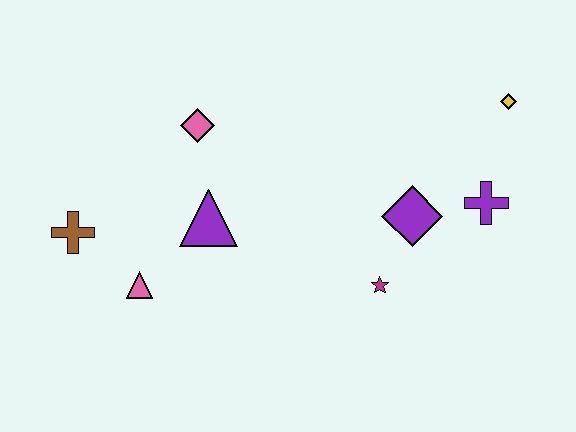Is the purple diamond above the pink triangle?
Yes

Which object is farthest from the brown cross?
The yellow diamond is farthest from the brown cross.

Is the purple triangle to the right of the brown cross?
Yes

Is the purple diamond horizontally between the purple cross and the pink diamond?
Yes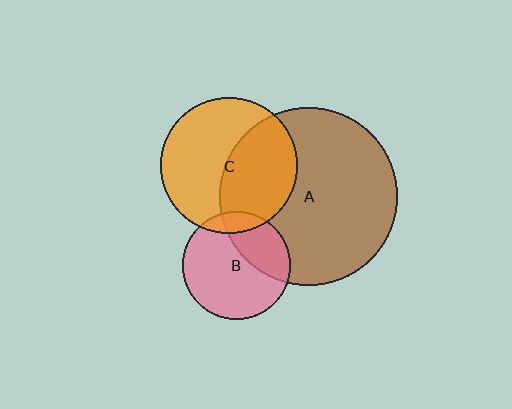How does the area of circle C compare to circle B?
Approximately 1.6 times.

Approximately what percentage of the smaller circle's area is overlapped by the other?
Approximately 45%.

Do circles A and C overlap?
Yes.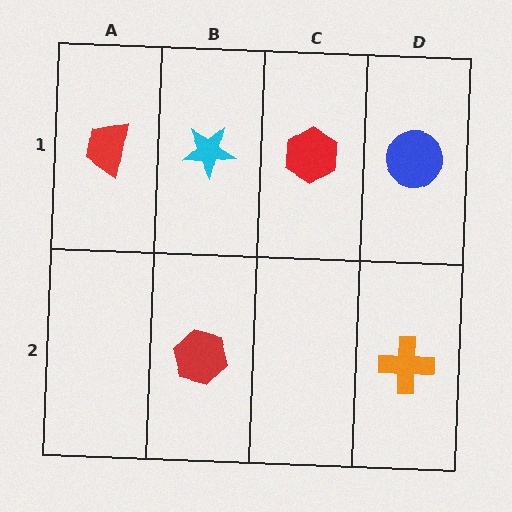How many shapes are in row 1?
4 shapes.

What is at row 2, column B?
A red hexagon.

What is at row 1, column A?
A red trapezoid.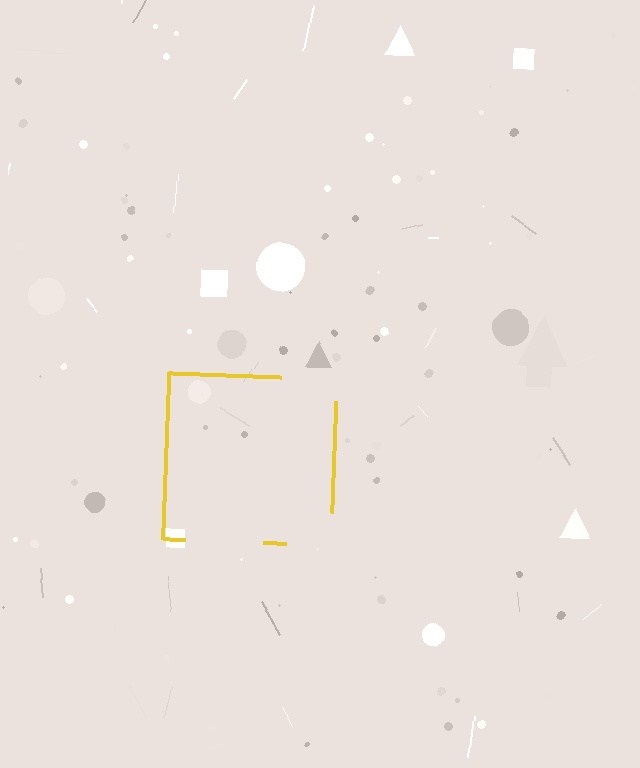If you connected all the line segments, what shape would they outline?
They would outline a square.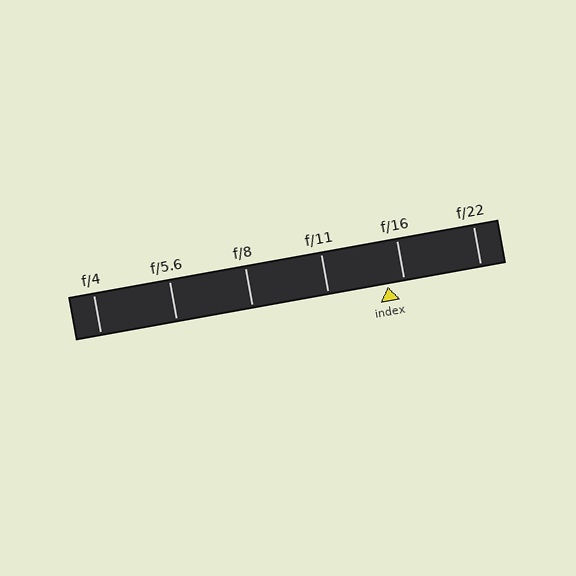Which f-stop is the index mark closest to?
The index mark is closest to f/16.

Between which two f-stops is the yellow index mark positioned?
The index mark is between f/11 and f/16.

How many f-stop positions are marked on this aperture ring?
There are 6 f-stop positions marked.